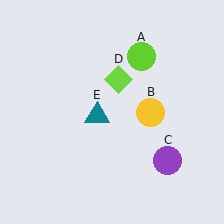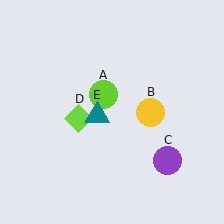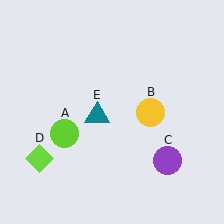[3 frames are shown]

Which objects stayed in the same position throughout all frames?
Yellow circle (object B) and purple circle (object C) and teal triangle (object E) remained stationary.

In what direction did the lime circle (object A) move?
The lime circle (object A) moved down and to the left.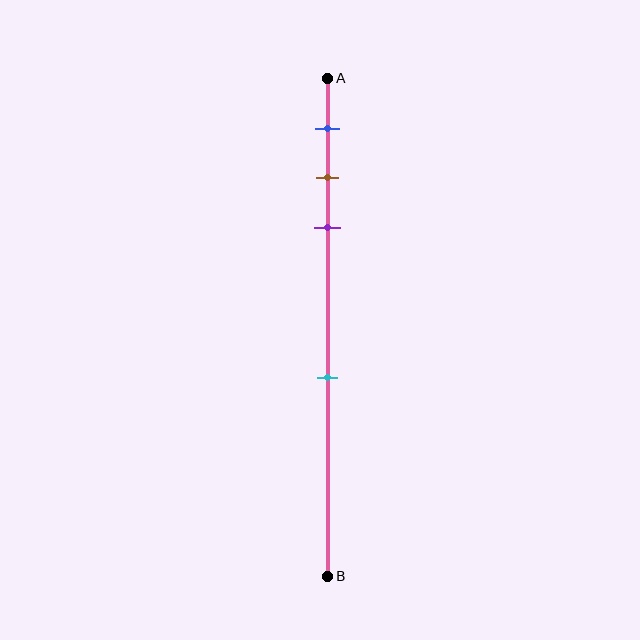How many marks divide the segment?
There are 4 marks dividing the segment.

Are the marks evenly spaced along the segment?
No, the marks are not evenly spaced.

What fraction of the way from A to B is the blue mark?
The blue mark is approximately 10% (0.1) of the way from A to B.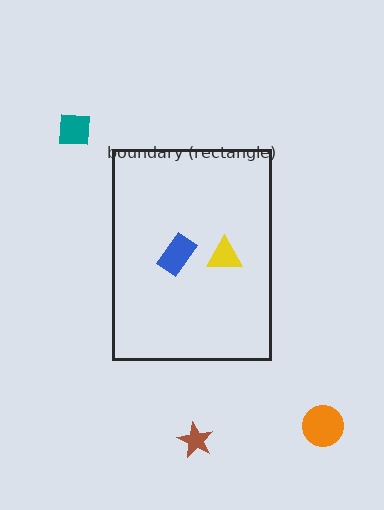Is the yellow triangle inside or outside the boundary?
Inside.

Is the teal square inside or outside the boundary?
Outside.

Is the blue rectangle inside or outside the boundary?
Inside.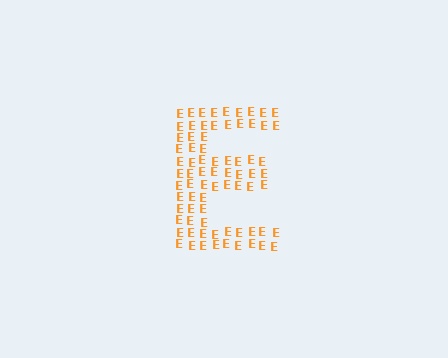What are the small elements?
The small elements are letter E's.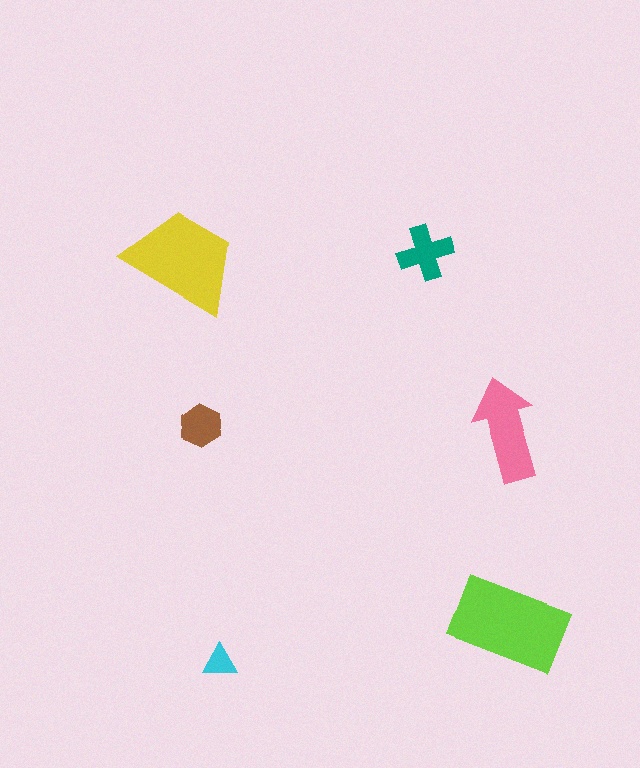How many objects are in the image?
There are 6 objects in the image.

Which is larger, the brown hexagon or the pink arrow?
The pink arrow.